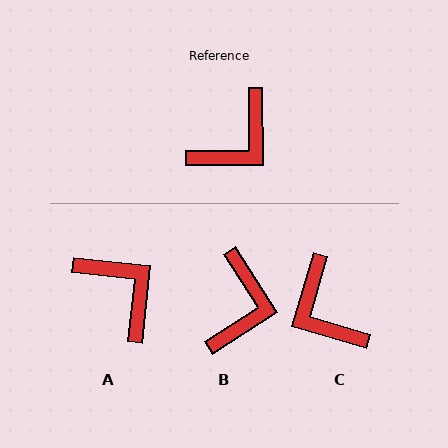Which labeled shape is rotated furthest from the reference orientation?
C, about 106 degrees away.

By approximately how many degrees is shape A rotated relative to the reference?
Approximately 84 degrees counter-clockwise.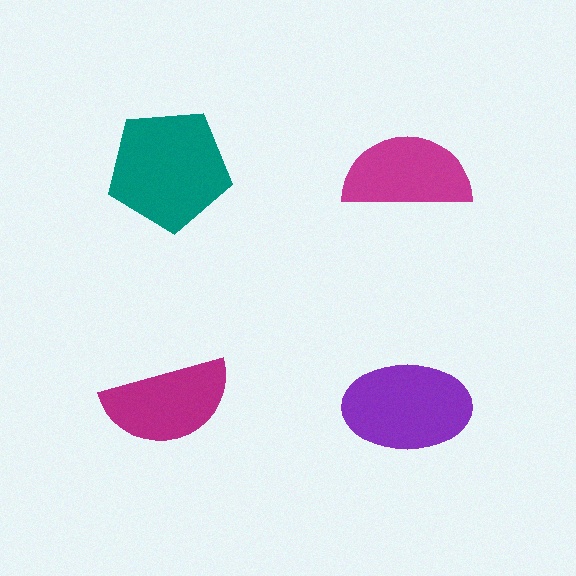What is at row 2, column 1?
A magenta semicircle.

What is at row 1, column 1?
A teal pentagon.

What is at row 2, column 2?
A purple ellipse.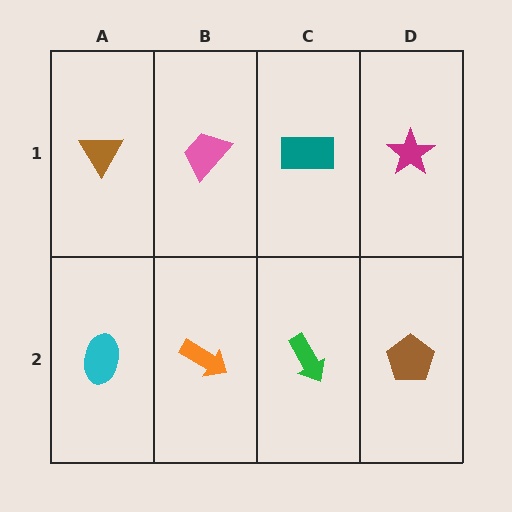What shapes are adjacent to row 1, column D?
A brown pentagon (row 2, column D), a teal rectangle (row 1, column C).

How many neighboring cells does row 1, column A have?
2.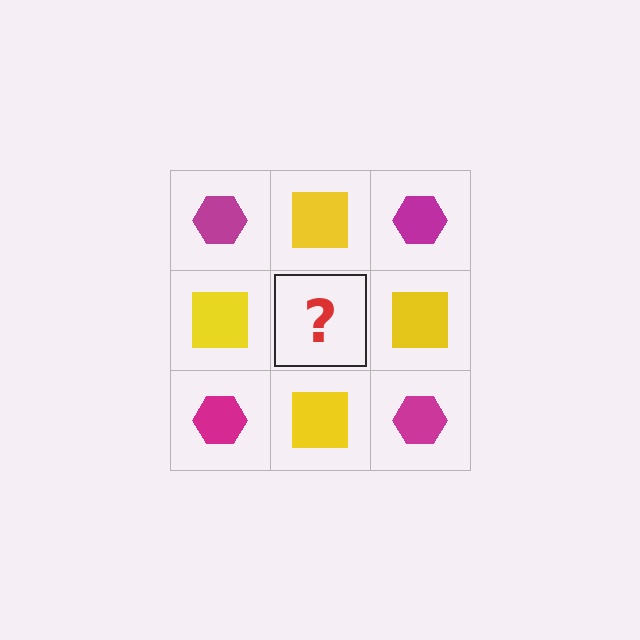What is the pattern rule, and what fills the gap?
The rule is that it alternates magenta hexagon and yellow square in a checkerboard pattern. The gap should be filled with a magenta hexagon.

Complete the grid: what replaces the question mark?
The question mark should be replaced with a magenta hexagon.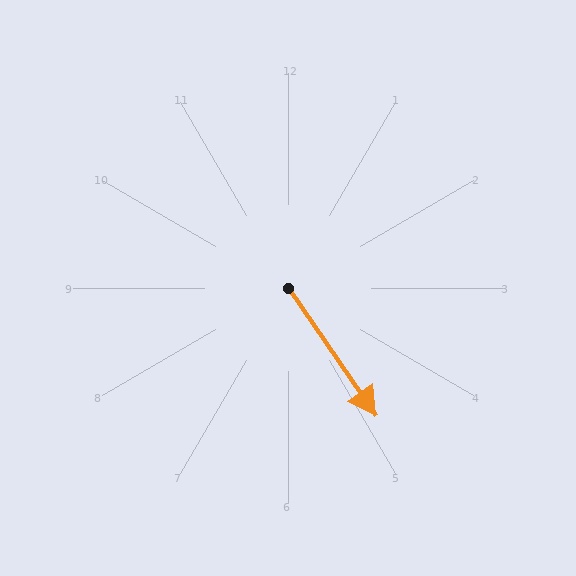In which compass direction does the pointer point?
Southeast.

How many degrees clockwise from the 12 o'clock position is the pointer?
Approximately 145 degrees.